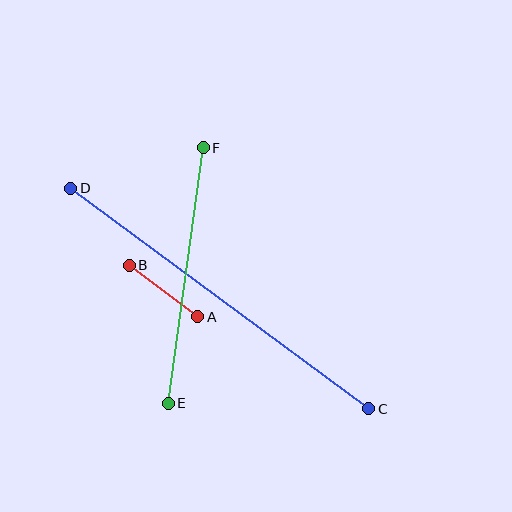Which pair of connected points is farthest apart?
Points C and D are farthest apart.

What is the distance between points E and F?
The distance is approximately 258 pixels.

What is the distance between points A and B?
The distance is approximately 86 pixels.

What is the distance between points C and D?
The distance is approximately 371 pixels.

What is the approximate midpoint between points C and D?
The midpoint is at approximately (220, 299) pixels.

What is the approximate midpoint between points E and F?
The midpoint is at approximately (186, 276) pixels.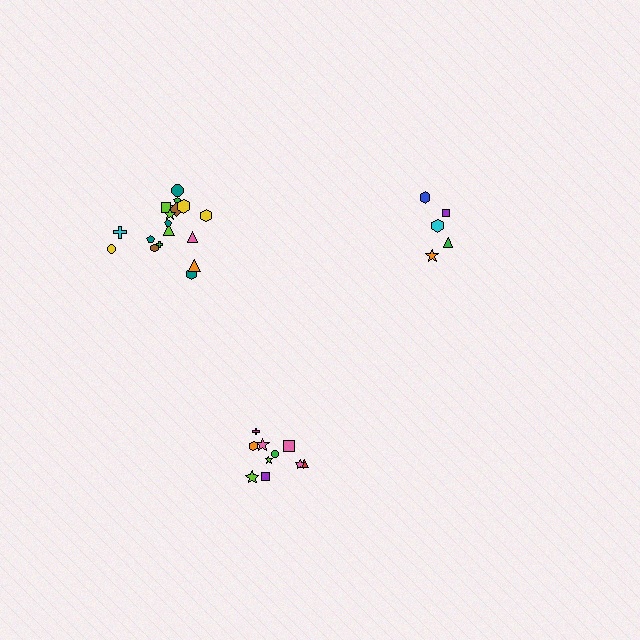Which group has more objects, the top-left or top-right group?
The top-left group.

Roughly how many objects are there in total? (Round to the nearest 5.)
Roughly 35 objects in total.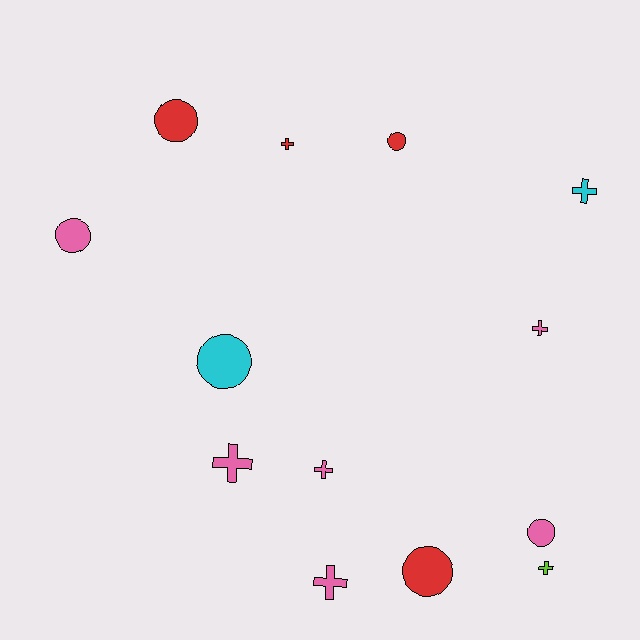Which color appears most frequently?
Pink, with 6 objects.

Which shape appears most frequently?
Cross, with 7 objects.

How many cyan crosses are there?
There is 1 cyan cross.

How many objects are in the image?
There are 13 objects.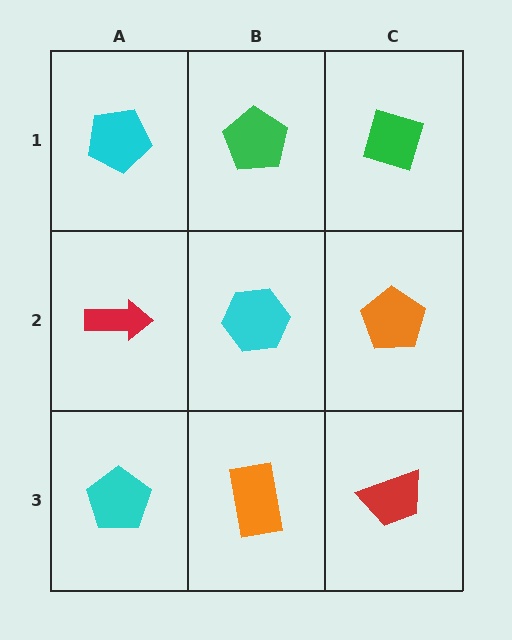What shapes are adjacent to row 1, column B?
A cyan hexagon (row 2, column B), a cyan pentagon (row 1, column A), a green diamond (row 1, column C).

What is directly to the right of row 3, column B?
A red trapezoid.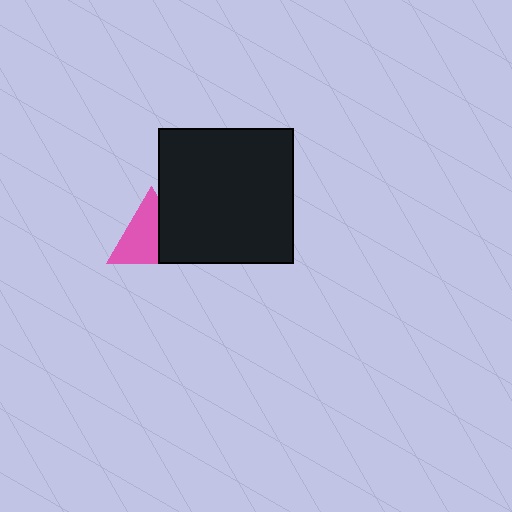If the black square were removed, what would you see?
You would see the complete pink triangle.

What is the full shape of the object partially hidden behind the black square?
The partially hidden object is a pink triangle.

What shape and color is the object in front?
The object in front is a black square.